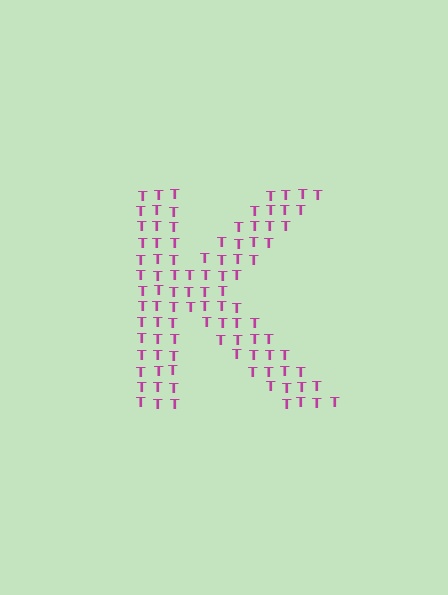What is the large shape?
The large shape is the letter K.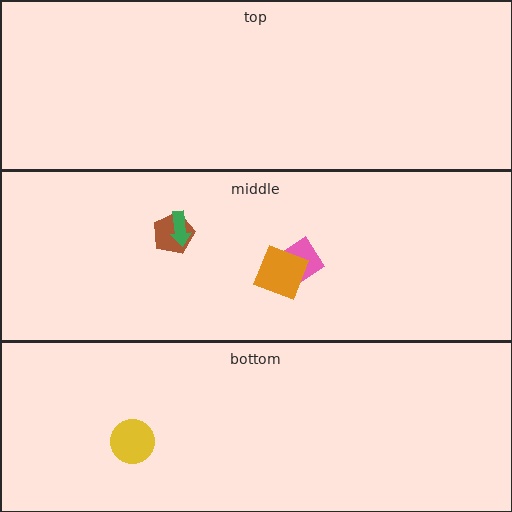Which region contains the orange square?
The middle region.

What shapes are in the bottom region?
The yellow circle.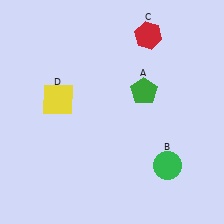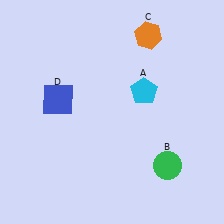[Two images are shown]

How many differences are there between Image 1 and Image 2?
There are 3 differences between the two images.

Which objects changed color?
A changed from green to cyan. C changed from red to orange. D changed from yellow to blue.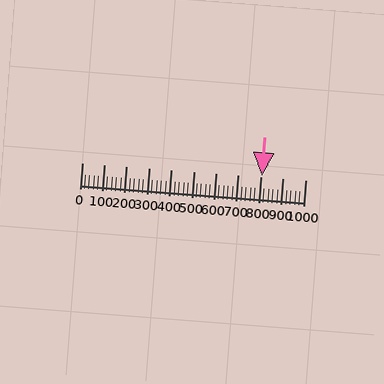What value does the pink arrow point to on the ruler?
The pink arrow points to approximately 808.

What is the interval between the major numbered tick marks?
The major tick marks are spaced 100 units apart.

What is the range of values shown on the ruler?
The ruler shows values from 0 to 1000.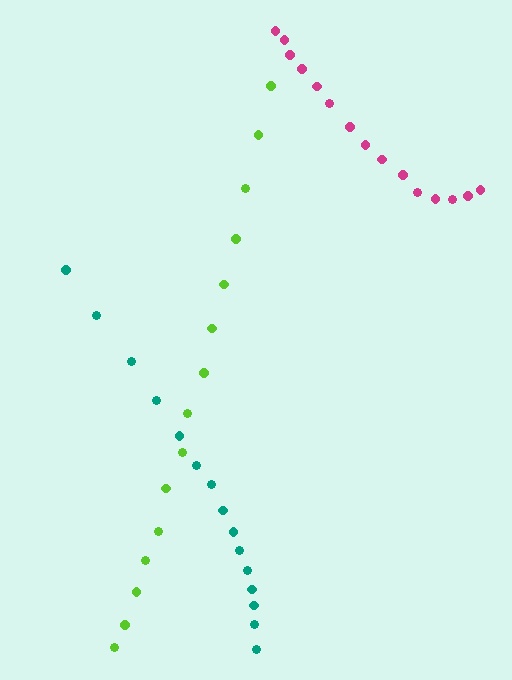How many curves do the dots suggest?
There are 3 distinct paths.